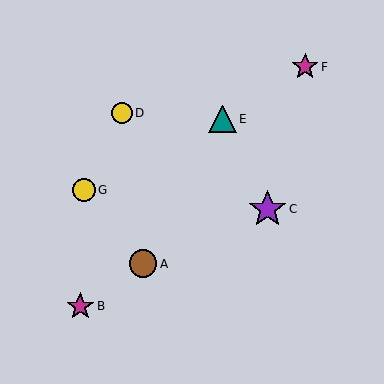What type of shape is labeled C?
Shape C is a purple star.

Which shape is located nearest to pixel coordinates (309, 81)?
The magenta star (labeled F) at (305, 67) is nearest to that location.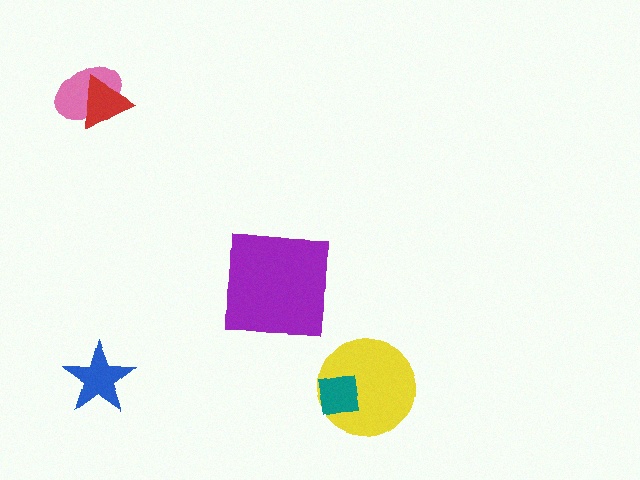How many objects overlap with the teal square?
1 object overlaps with the teal square.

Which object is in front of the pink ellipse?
The red triangle is in front of the pink ellipse.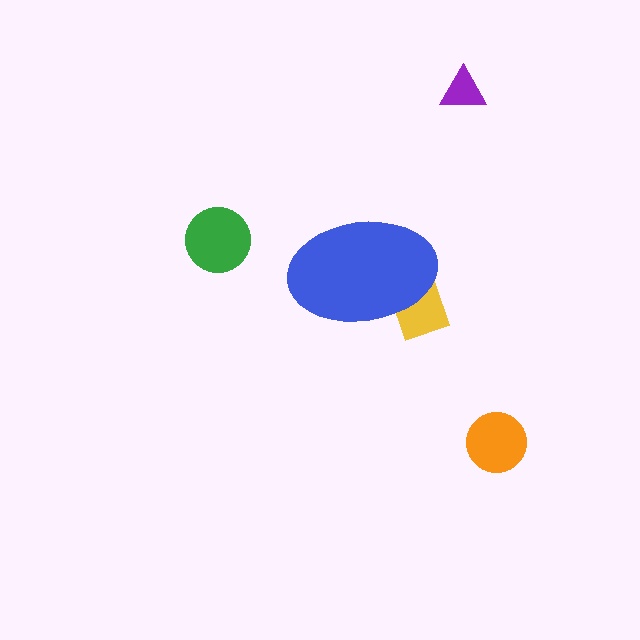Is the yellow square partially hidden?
Yes, the yellow square is partially hidden behind the blue ellipse.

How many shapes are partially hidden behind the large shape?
1 shape is partially hidden.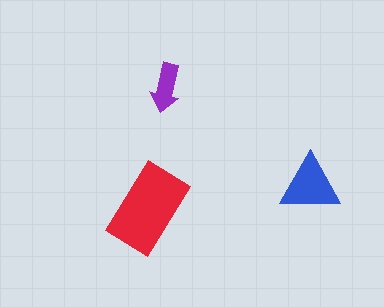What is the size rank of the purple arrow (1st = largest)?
3rd.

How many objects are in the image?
There are 3 objects in the image.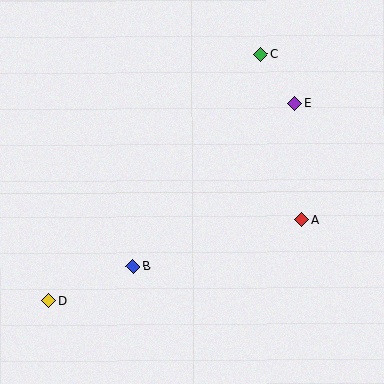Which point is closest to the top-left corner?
Point C is closest to the top-left corner.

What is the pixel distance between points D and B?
The distance between D and B is 91 pixels.